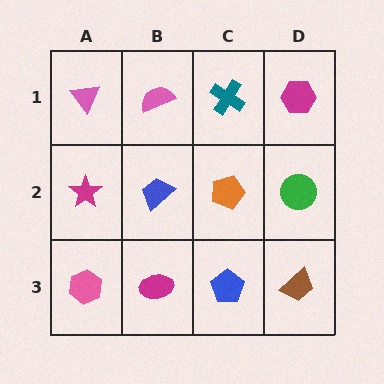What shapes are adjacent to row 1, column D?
A green circle (row 2, column D), a teal cross (row 1, column C).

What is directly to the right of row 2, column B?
An orange pentagon.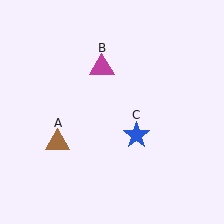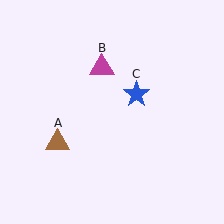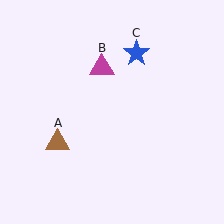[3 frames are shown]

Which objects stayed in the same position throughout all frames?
Brown triangle (object A) and magenta triangle (object B) remained stationary.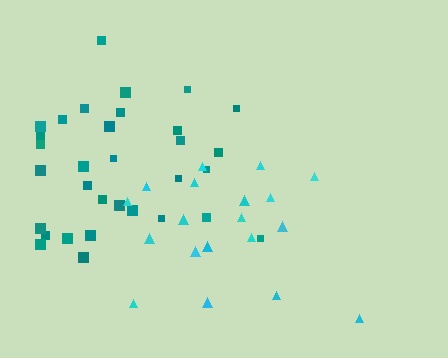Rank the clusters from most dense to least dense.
teal, cyan.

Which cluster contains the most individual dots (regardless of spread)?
Teal (32).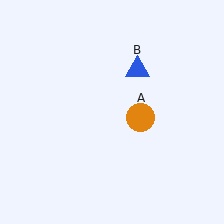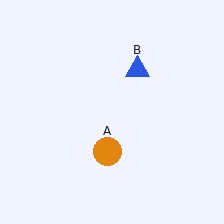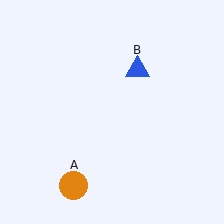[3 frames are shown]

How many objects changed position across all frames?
1 object changed position: orange circle (object A).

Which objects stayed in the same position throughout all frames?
Blue triangle (object B) remained stationary.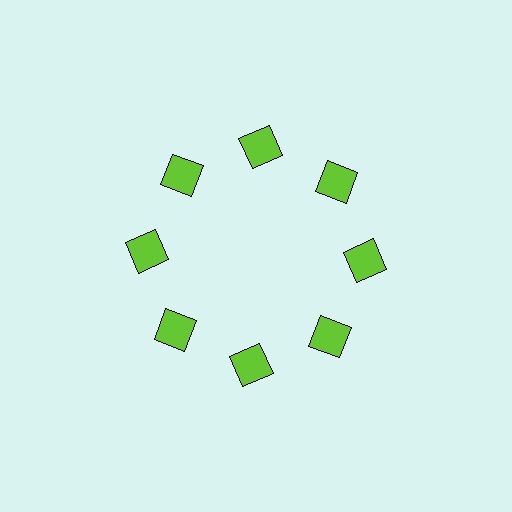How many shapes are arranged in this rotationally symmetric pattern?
There are 8 shapes, arranged in 8 groups of 1.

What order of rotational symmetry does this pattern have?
This pattern has 8-fold rotational symmetry.